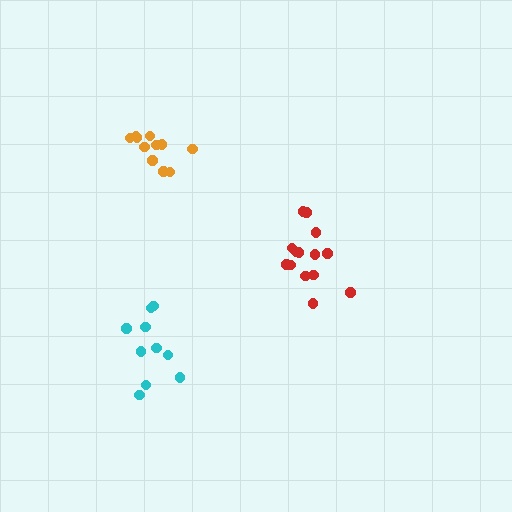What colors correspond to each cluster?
The clusters are colored: red, cyan, orange.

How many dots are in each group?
Group 1: 14 dots, Group 2: 10 dots, Group 3: 11 dots (35 total).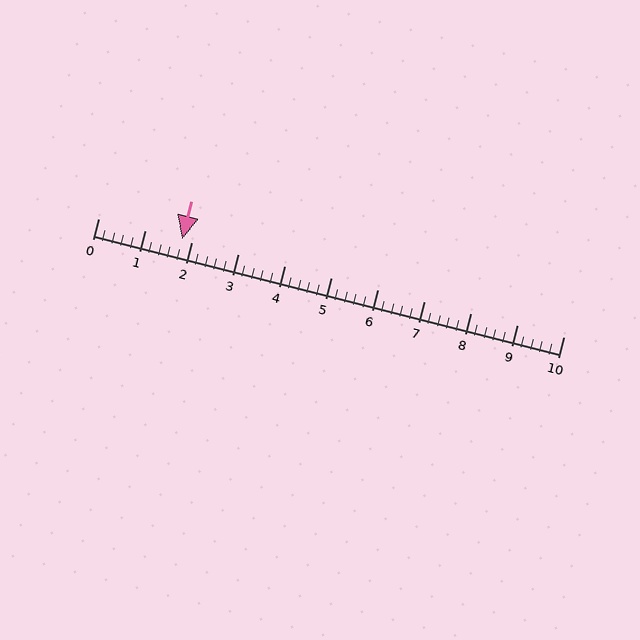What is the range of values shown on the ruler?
The ruler shows values from 0 to 10.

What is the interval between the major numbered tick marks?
The major tick marks are spaced 1 units apart.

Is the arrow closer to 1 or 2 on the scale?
The arrow is closer to 2.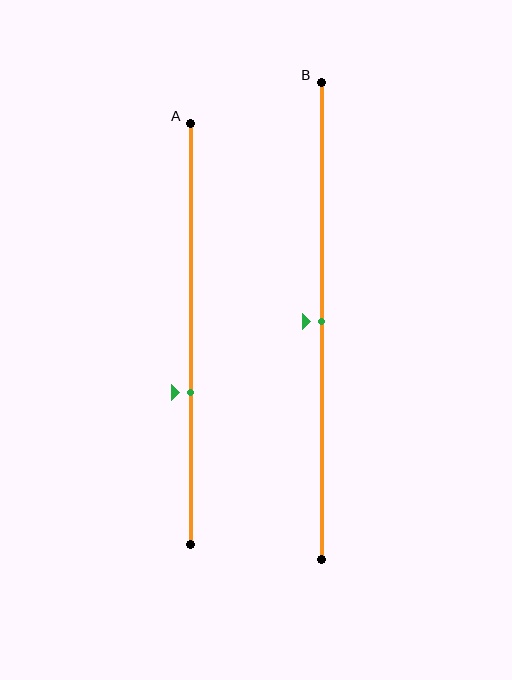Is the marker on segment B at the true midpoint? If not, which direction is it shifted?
Yes, the marker on segment B is at the true midpoint.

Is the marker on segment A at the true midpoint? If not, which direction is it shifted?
No, the marker on segment A is shifted downward by about 14% of the segment length.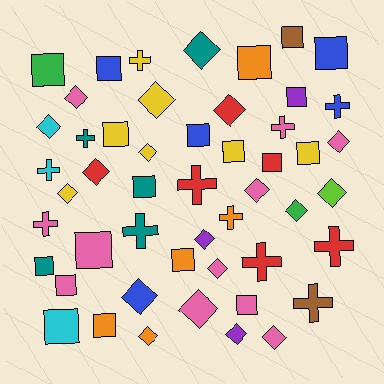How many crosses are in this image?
There are 12 crosses.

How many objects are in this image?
There are 50 objects.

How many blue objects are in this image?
There are 5 blue objects.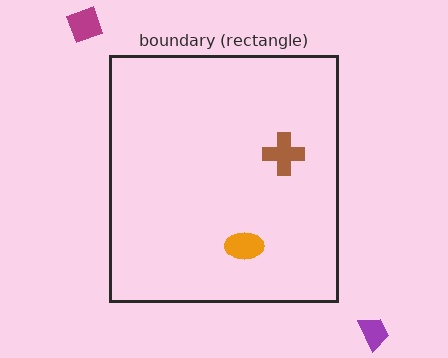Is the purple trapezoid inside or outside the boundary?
Outside.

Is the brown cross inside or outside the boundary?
Inside.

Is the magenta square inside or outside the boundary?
Outside.